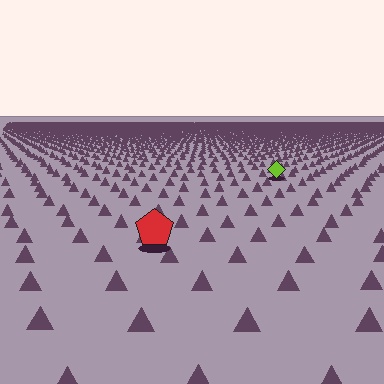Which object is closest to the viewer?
The red pentagon is closest. The texture marks near it are larger and more spread out.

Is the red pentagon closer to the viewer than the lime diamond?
Yes. The red pentagon is closer — you can tell from the texture gradient: the ground texture is coarser near it.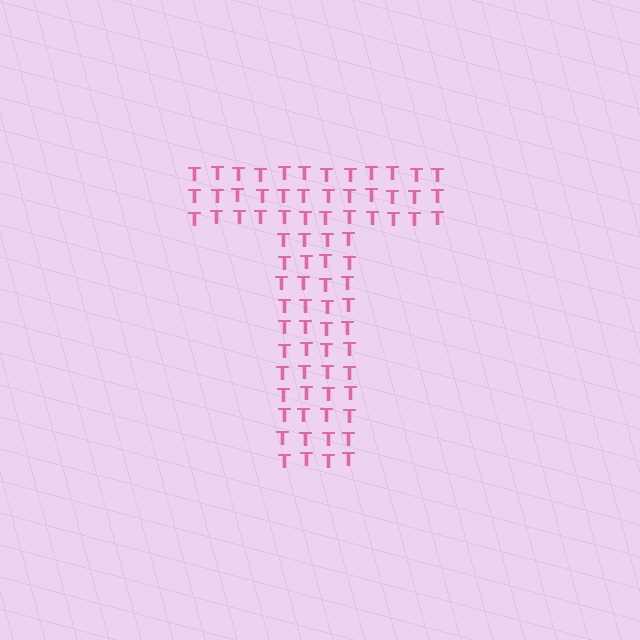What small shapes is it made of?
It is made of small letter T's.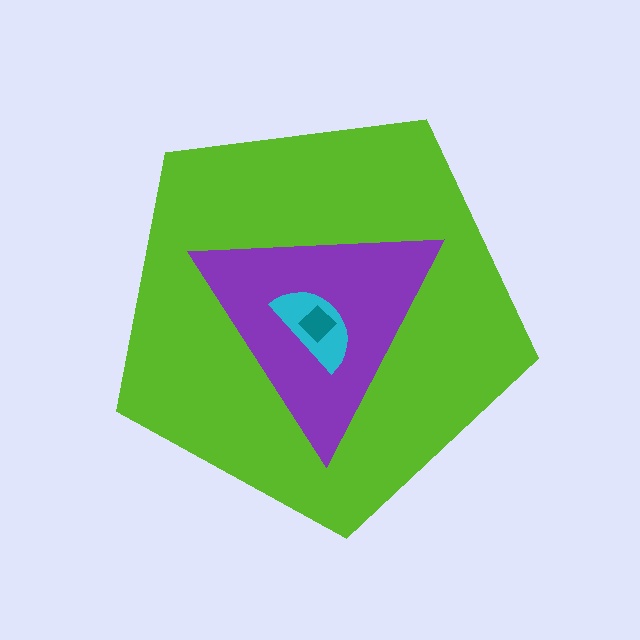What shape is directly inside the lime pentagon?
The purple triangle.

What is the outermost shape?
The lime pentagon.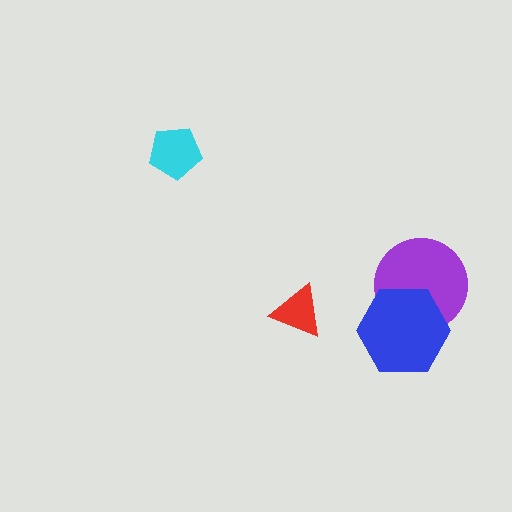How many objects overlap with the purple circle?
1 object overlaps with the purple circle.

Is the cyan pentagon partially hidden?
No, no other shape covers it.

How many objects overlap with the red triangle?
0 objects overlap with the red triangle.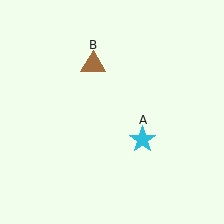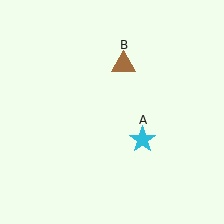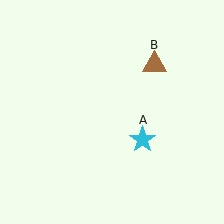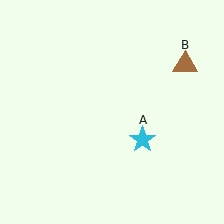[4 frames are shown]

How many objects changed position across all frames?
1 object changed position: brown triangle (object B).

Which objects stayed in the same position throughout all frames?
Cyan star (object A) remained stationary.